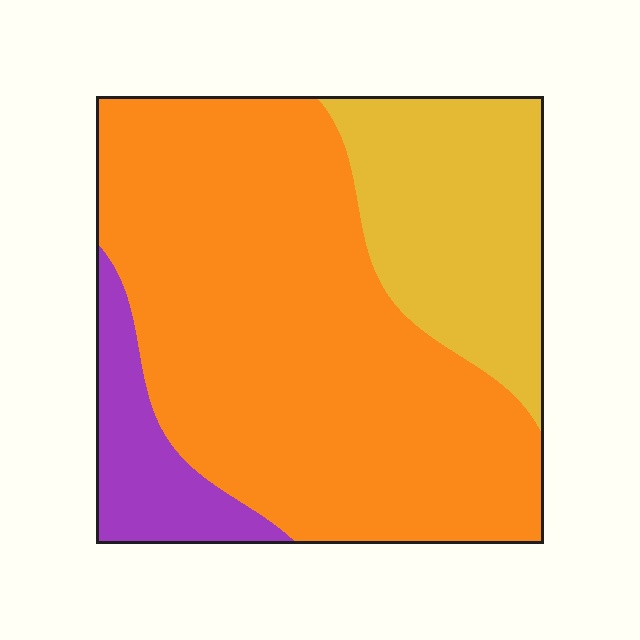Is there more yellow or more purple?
Yellow.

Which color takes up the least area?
Purple, at roughly 10%.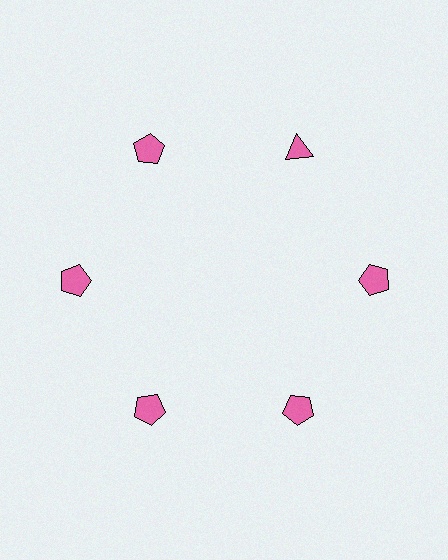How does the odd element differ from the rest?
It has a different shape: triangle instead of pentagon.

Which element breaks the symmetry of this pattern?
The pink triangle at roughly the 1 o'clock position breaks the symmetry. All other shapes are pink pentagons.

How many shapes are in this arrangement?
There are 6 shapes arranged in a ring pattern.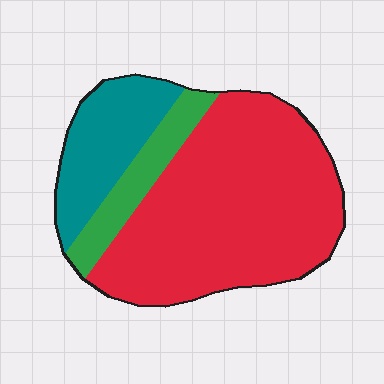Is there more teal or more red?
Red.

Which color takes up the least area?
Green, at roughly 15%.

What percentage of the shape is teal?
Teal covers 21% of the shape.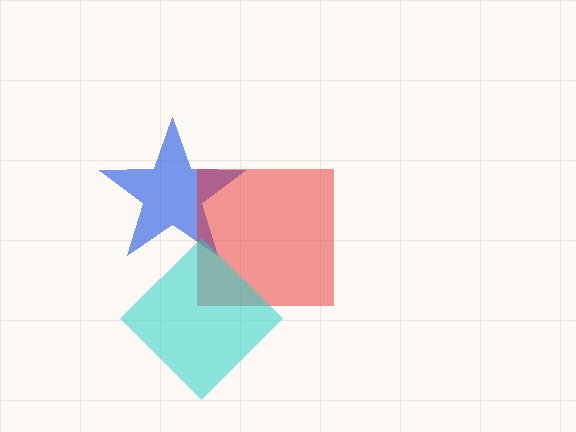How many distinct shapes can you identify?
There are 3 distinct shapes: a blue star, a red square, a cyan diamond.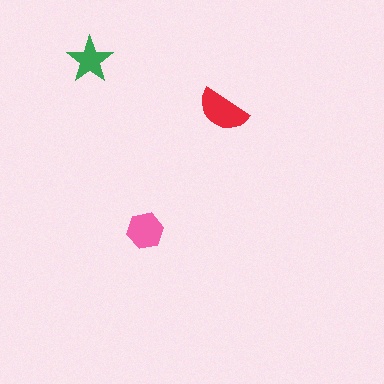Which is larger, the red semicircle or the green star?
The red semicircle.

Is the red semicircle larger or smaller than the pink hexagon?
Larger.